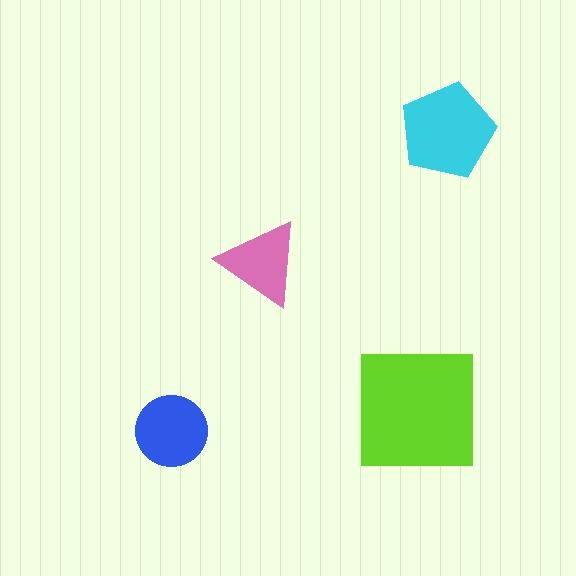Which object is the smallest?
The pink triangle.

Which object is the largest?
The lime square.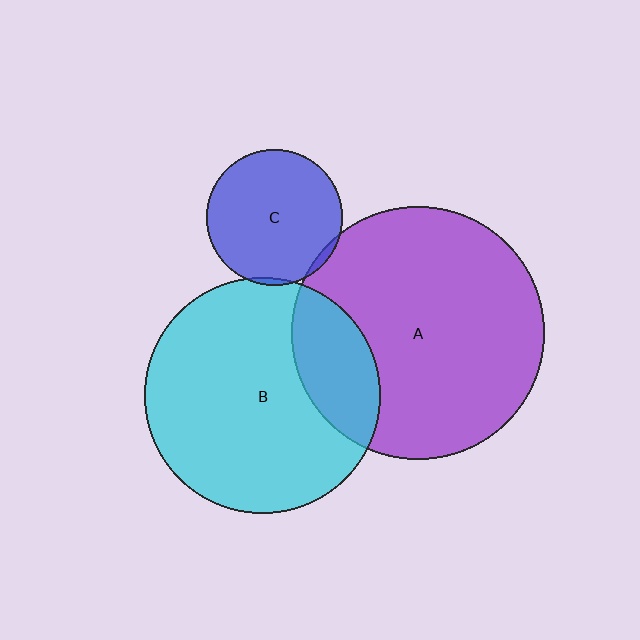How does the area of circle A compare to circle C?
Approximately 3.4 times.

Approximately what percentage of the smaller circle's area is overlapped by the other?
Approximately 5%.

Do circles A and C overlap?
Yes.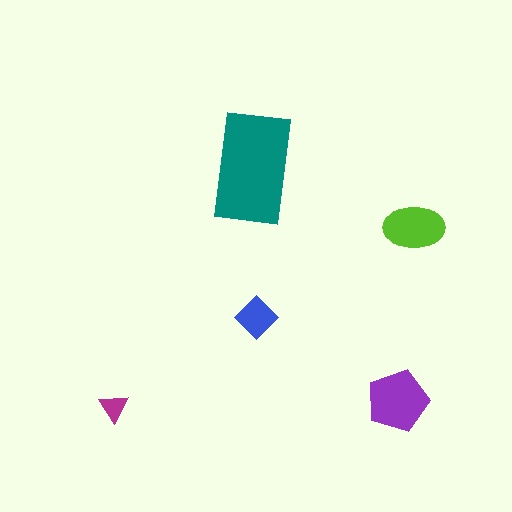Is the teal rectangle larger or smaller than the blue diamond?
Larger.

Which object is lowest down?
The magenta triangle is bottommost.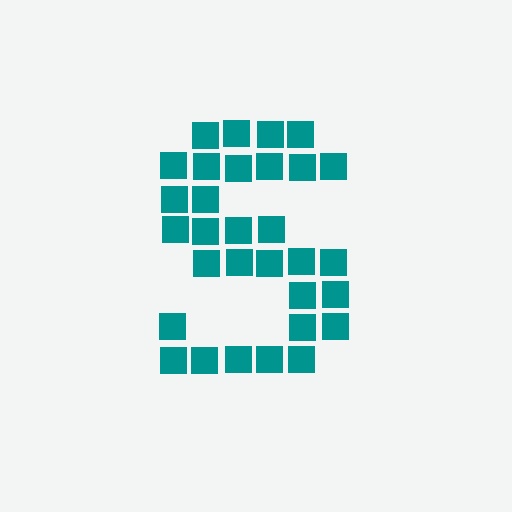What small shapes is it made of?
It is made of small squares.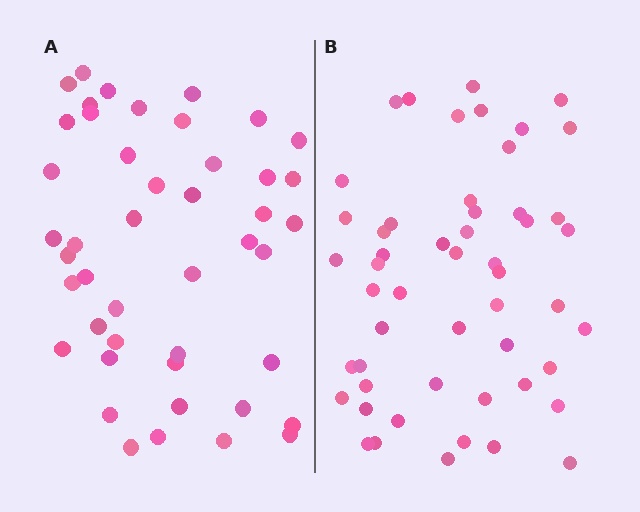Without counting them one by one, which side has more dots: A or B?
Region B (the right region) has more dots.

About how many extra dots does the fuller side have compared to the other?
Region B has roughly 8 or so more dots than region A.